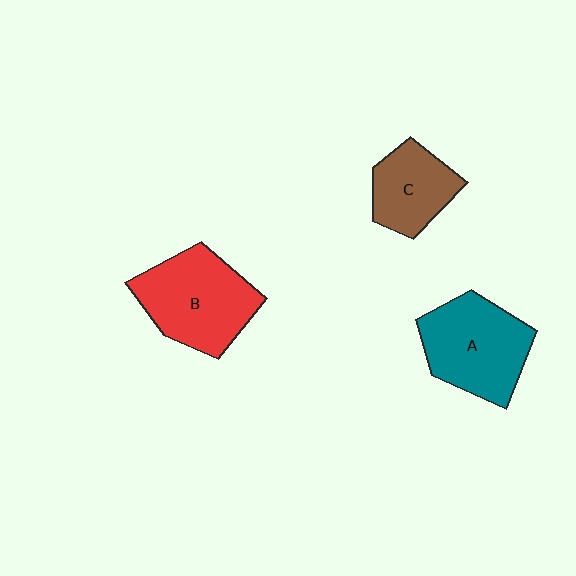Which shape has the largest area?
Shape B (red).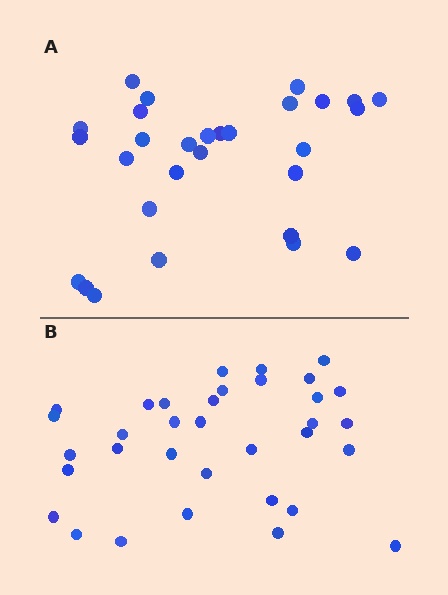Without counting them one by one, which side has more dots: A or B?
Region B (the bottom region) has more dots.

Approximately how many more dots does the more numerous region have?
Region B has about 5 more dots than region A.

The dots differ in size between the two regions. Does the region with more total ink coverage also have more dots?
No. Region A has more total ink coverage because its dots are larger, but region B actually contains more individual dots. Total area can be misleading — the number of items is what matters here.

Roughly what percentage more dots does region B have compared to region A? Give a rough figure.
About 15% more.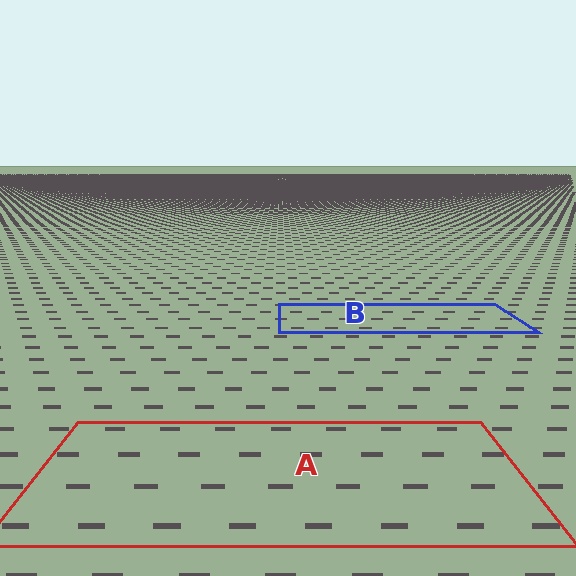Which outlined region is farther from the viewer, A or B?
Region B is farther from the viewer — the texture elements inside it appear smaller and more densely packed.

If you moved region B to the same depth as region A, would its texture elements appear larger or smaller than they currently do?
They would appear larger. At a closer depth, the same texture elements are projected at a bigger on-screen size.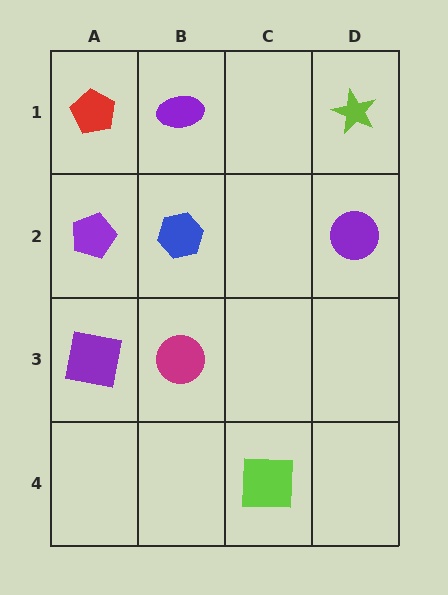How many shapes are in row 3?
2 shapes.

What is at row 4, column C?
A lime square.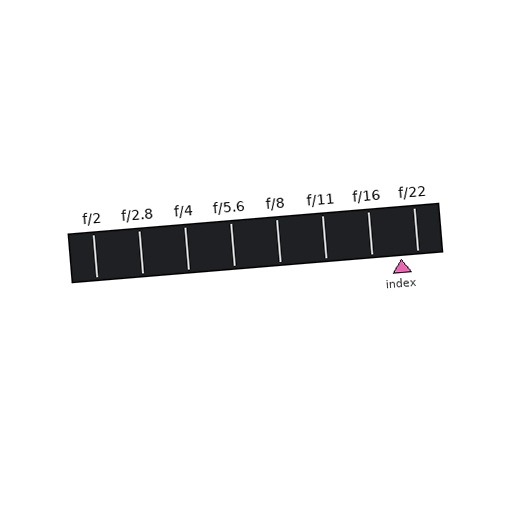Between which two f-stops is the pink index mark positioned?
The index mark is between f/16 and f/22.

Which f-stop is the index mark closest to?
The index mark is closest to f/22.